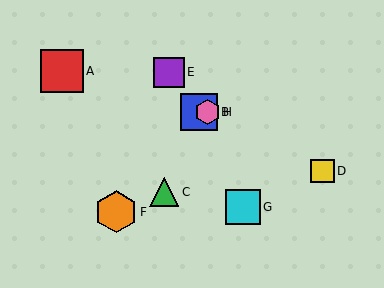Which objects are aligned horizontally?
Objects B, H are aligned horizontally.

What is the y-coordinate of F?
Object F is at y≈212.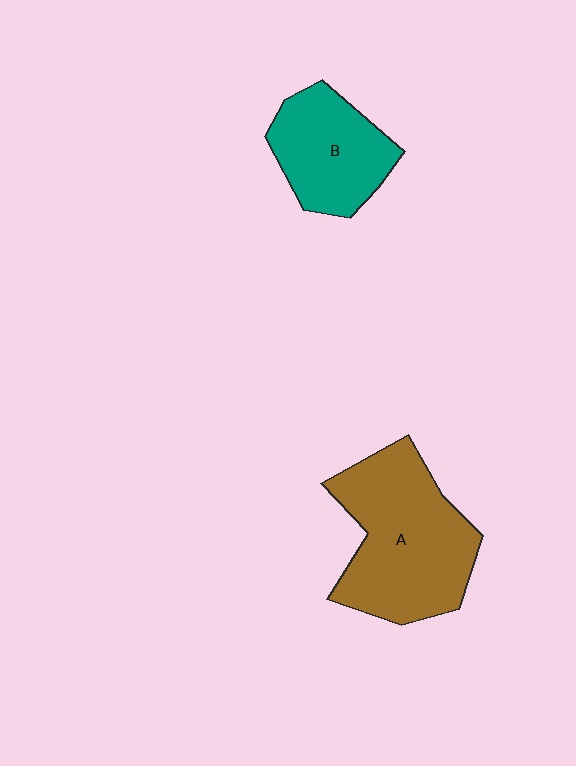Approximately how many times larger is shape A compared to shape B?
Approximately 1.6 times.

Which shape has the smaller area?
Shape B (teal).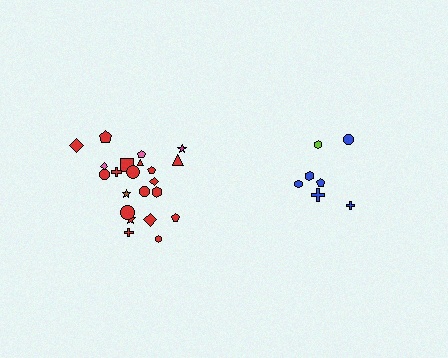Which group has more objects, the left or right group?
The left group.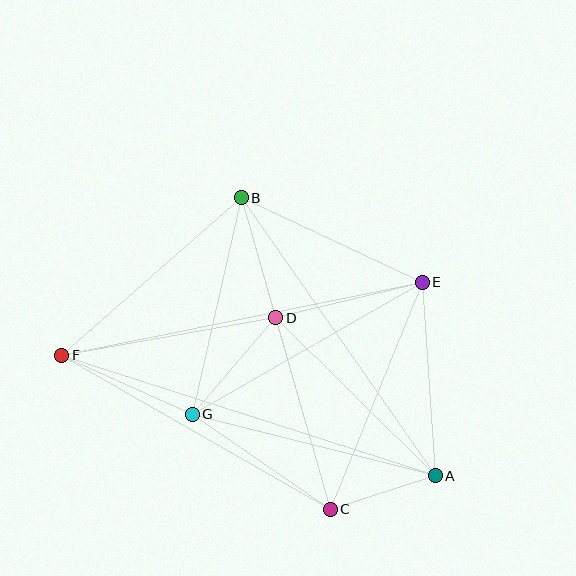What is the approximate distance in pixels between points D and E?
The distance between D and E is approximately 151 pixels.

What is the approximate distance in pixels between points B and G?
The distance between B and G is approximately 222 pixels.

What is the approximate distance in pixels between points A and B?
The distance between A and B is approximately 339 pixels.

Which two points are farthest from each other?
Points A and F are farthest from each other.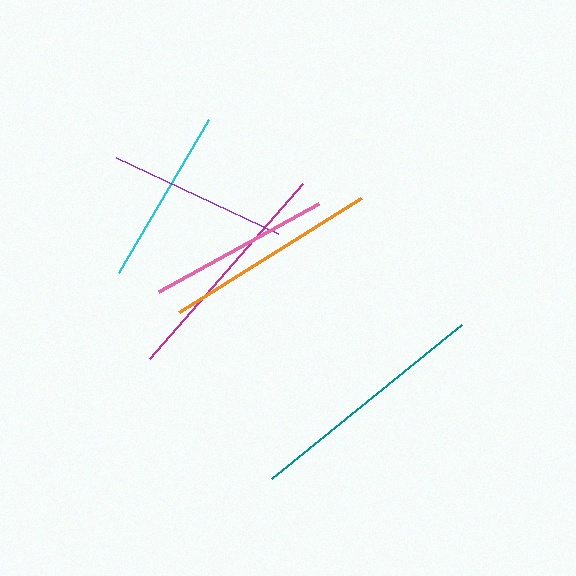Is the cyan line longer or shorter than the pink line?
The pink line is longer than the cyan line.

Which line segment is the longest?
The teal line is the longest at approximately 245 pixels.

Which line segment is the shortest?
The cyan line is the shortest at approximately 178 pixels.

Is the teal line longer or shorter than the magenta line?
The teal line is longer than the magenta line.